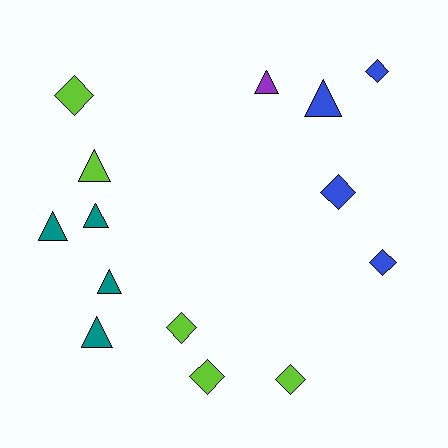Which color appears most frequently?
Lime, with 5 objects.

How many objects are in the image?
There are 14 objects.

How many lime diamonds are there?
There are 4 lime diamonds.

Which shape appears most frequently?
Triangle, with 7 objects.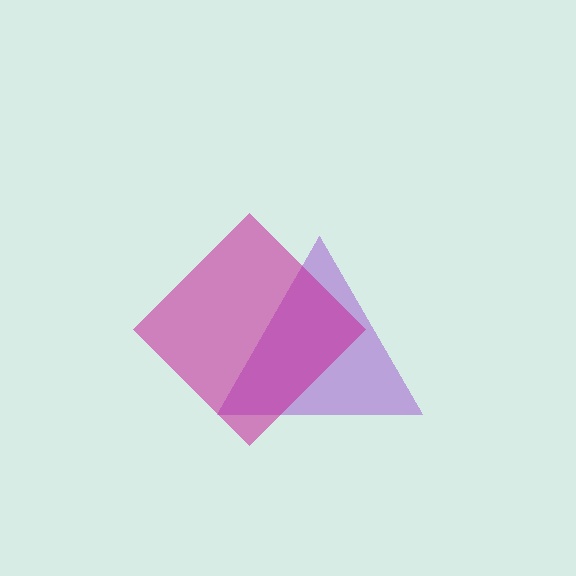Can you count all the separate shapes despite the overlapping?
Yes, there are 2 separate shapes.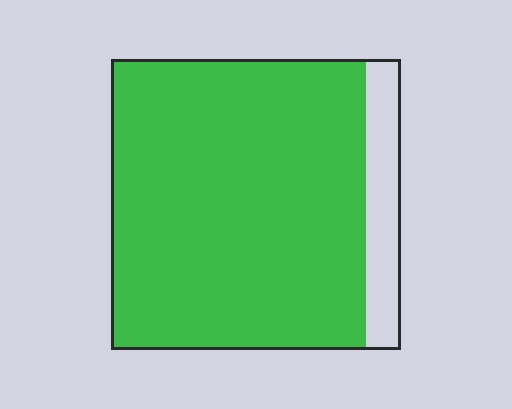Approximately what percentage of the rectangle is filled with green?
Approximately 90%.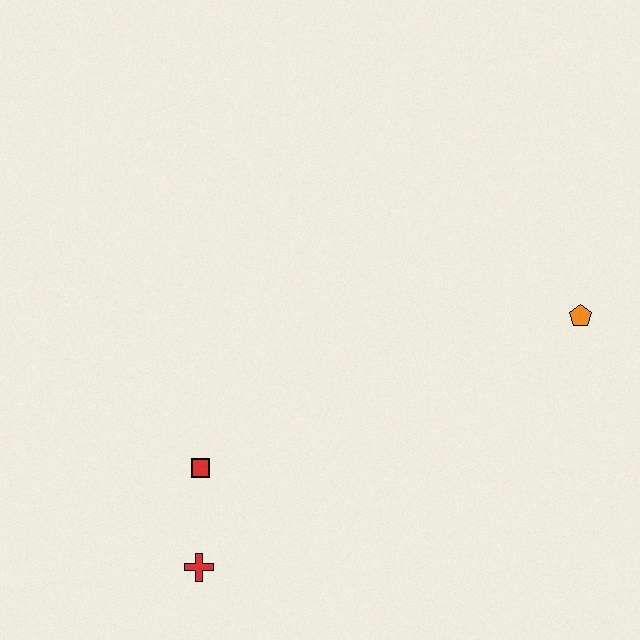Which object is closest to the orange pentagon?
The red square is closest to the orange pentagon.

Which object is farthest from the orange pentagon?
The red cross is farthest from the orange pentagon.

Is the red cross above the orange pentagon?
No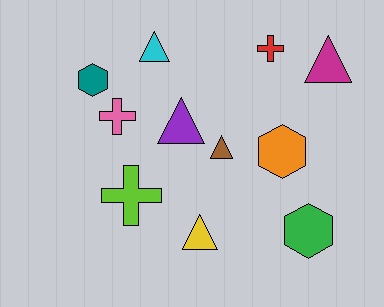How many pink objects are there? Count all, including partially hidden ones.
There is 1 pink object.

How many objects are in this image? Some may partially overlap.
There are 11 objects.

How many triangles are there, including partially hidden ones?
There are 5 triangles.